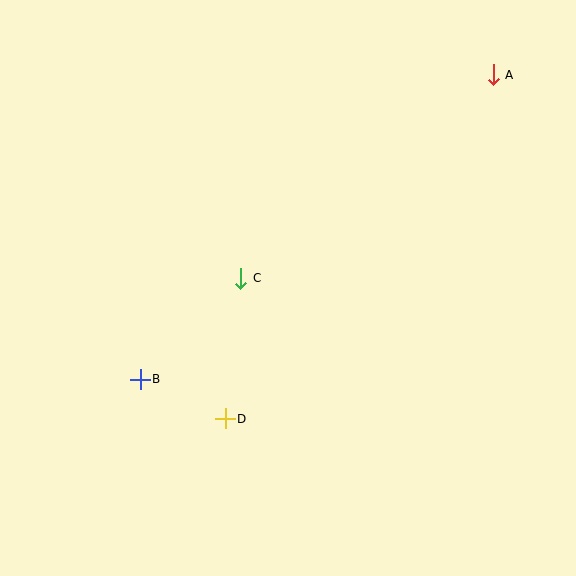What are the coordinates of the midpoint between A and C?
The midpoint between A and C is at (367, 177).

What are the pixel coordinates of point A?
Point A is at (493, 75).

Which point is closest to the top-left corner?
Point C is closest to the top-left corner.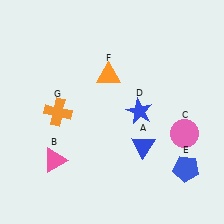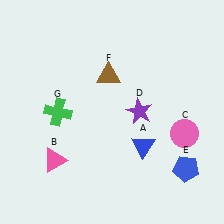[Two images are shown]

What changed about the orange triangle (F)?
In Image 1, F is orange. In Image 2, it changed to brown.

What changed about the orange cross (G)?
In Image 1, G is orange. In Image 2, it changed to green.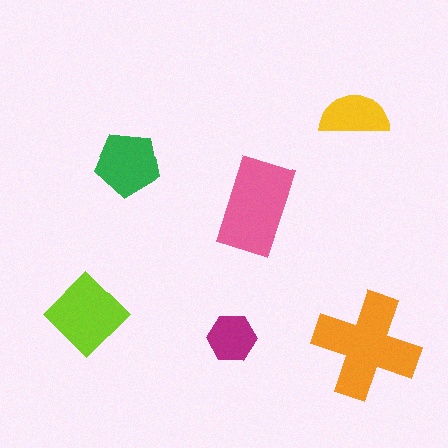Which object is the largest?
The orange cross.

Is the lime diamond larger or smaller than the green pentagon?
Larger.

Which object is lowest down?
The orange cross is bottommost.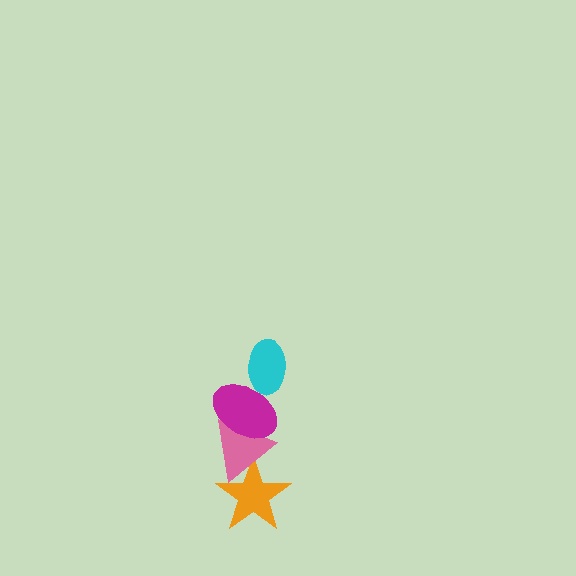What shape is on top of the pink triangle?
The magenta ellipse is on top of the pink triangle.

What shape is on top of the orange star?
The pink triangle is on top of the orange star.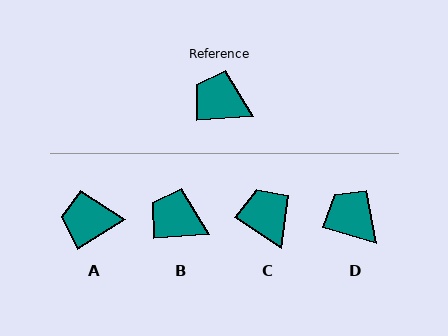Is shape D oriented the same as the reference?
No, it is off by about 21 degrees.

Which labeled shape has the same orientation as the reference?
B.